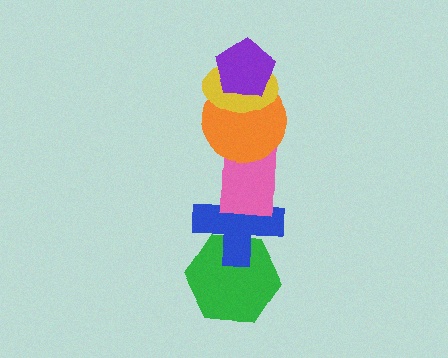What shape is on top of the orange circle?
The yellow ellipse is on top of the orange circle.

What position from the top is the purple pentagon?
The purple pentagon is 1st from the top.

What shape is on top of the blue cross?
The pink rectangle is on top of the blue cross.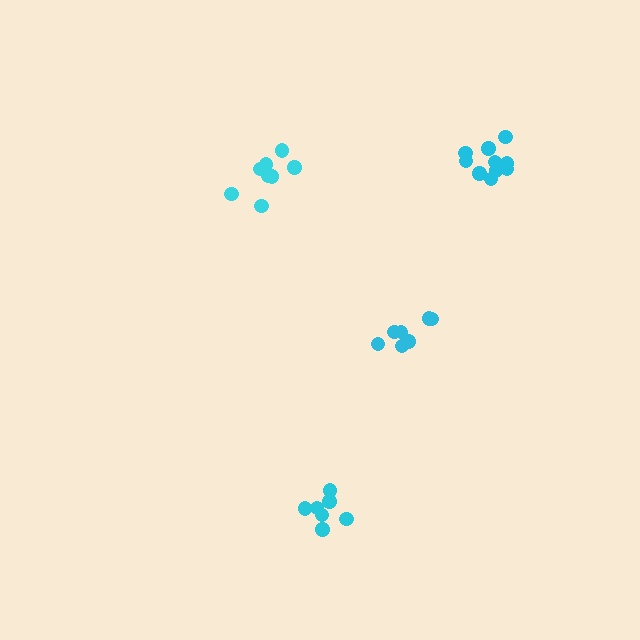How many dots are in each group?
Group 1: 7 dots, Group 2: 8 dots, Group 3: 10 dots, Group 4: 7 dots (32 total).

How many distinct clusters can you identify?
There are 4 distinct clusters.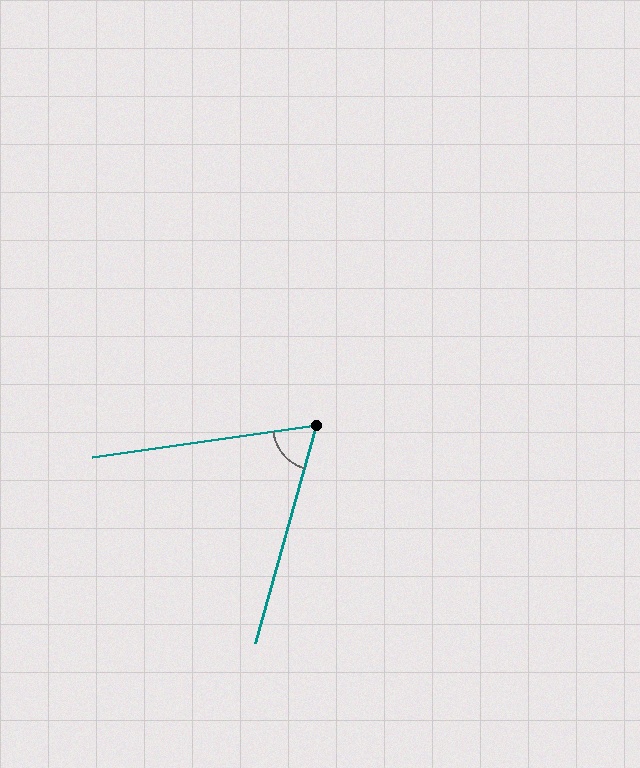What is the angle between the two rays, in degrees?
Approximately 66 degrees.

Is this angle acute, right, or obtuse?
It is acute.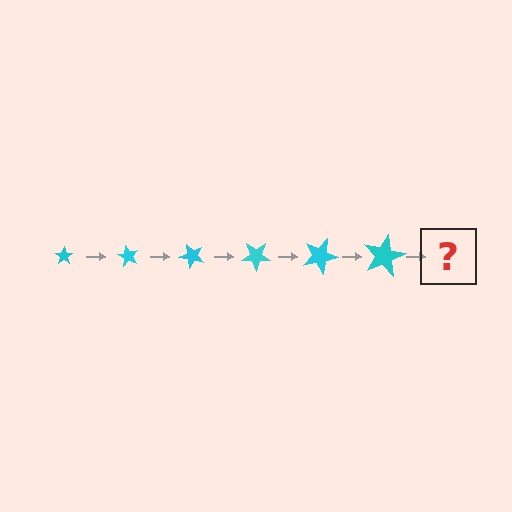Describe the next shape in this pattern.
It should be a star, larger than the previous one and rotated 360 degrees from the start.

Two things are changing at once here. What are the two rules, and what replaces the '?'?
The two rules are that the star grows larger each step and it rotates 60 degrees each step. The '?' should be a star, larger than the previous one and rotated 360 degrees from the start.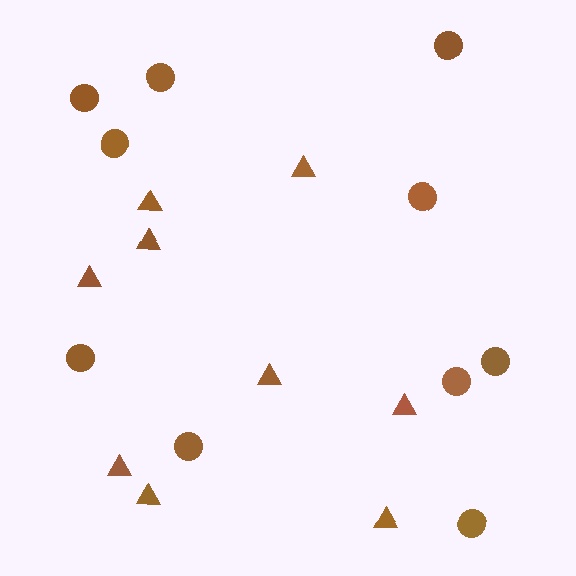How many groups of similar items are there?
There are 2 groups: one group of circles (10) and one group of triangles (9).